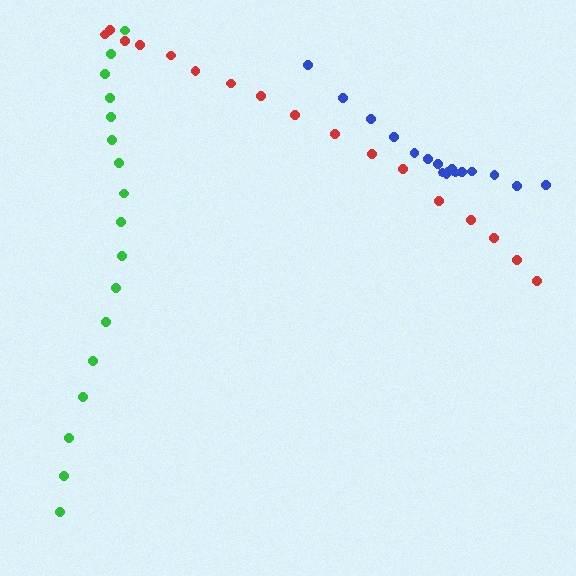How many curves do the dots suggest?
There are 3 distinct paths.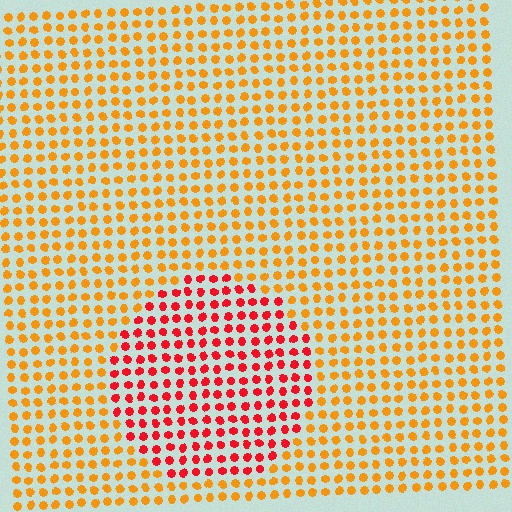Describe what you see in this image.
The image is filled with small orange elements in a uniform arrangement. A circle-shaped region is visible where the elements are tinted to a slightly different hue, forming a subtle color boundary.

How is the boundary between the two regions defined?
The boundary is defined purely by a slight shift in hue (about 41 degrees). Spacing, size, and orientation are identical on both sides.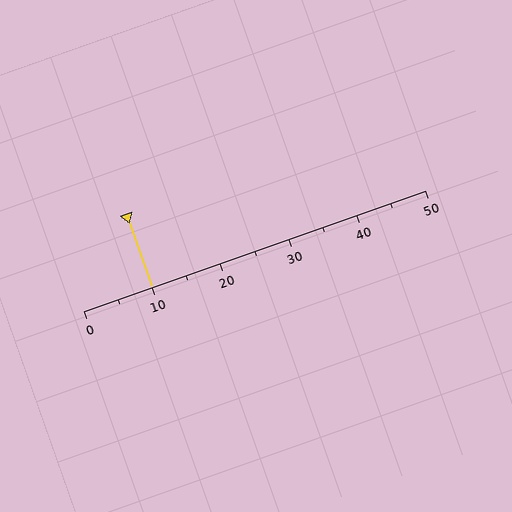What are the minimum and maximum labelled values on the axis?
The axis runs from 0 to 50.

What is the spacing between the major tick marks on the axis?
The major ticks are spaced 10 apart.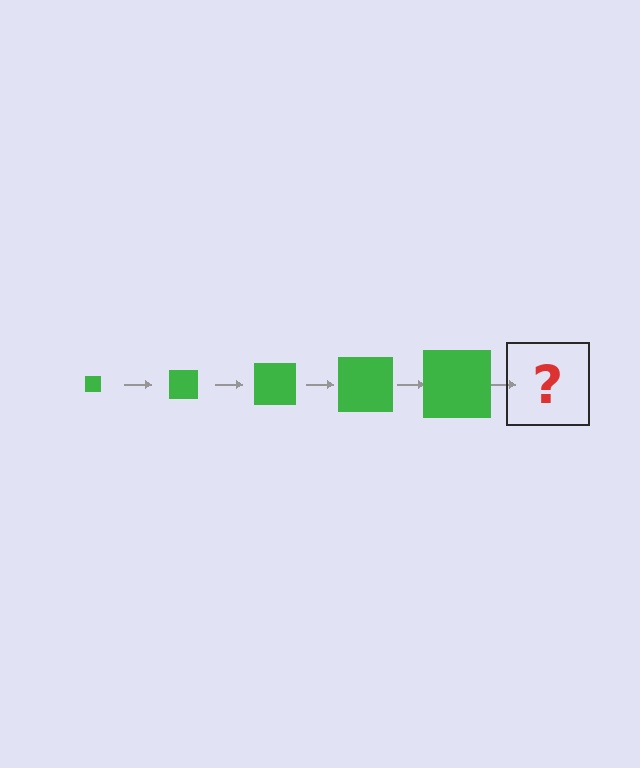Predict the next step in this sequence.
The next step is a green square, larger than the previous one.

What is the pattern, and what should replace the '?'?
The pattern is that the square gets progressively larger each step. The '?' should be a green square, larger than the previous one.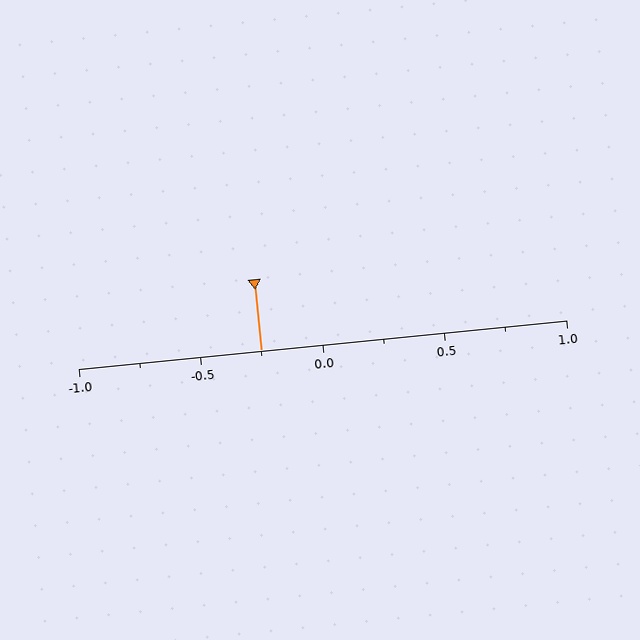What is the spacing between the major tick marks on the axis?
The major ticks are spaced 0.5 apart.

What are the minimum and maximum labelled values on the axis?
The axis runs from -1.0 to 1.0.